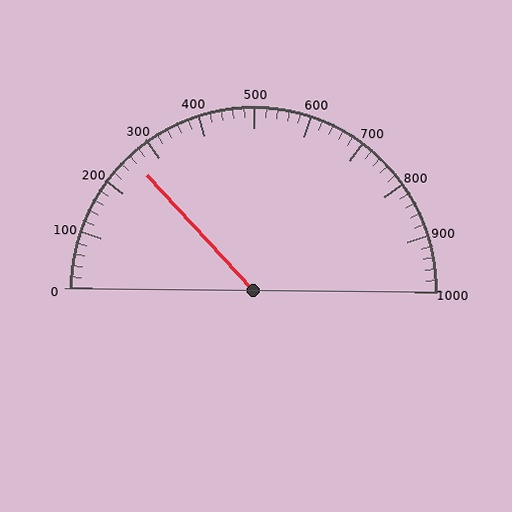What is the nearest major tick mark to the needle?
The nearest major tick mark is 300.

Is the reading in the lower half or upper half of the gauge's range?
The reading is in the lower half of the range (0 to 1000).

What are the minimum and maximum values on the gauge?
The gauge ranges from 0 to 1000.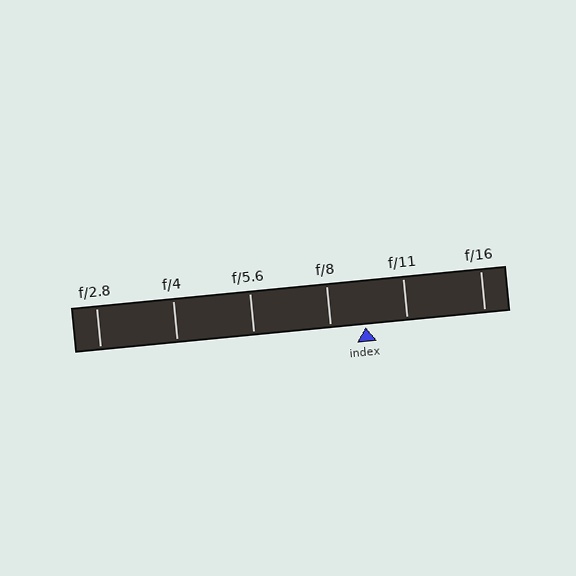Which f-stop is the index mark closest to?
The index mark is closest to f/8.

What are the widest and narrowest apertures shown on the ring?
The widest aperture shown is f/2.8 and the narrowest is f/16.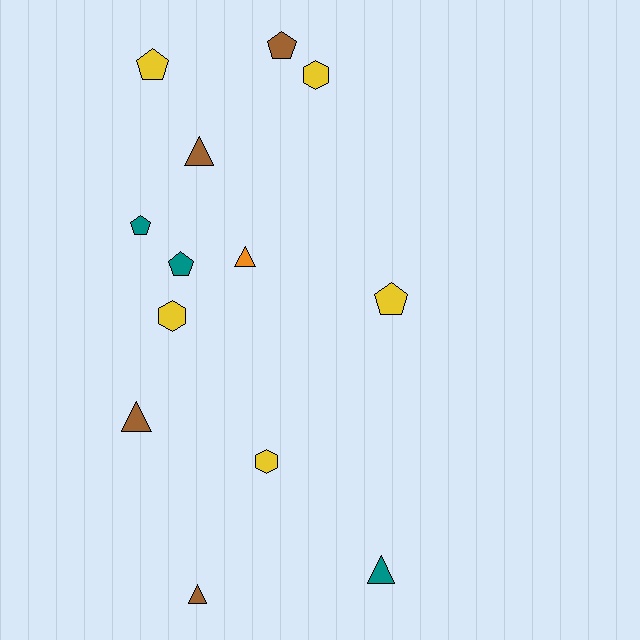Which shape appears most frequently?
Pentagon, with 5 objects.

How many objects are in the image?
There are 13 objects.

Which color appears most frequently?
Yellow, with 5 objects.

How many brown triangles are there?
There are 3 brown triangles.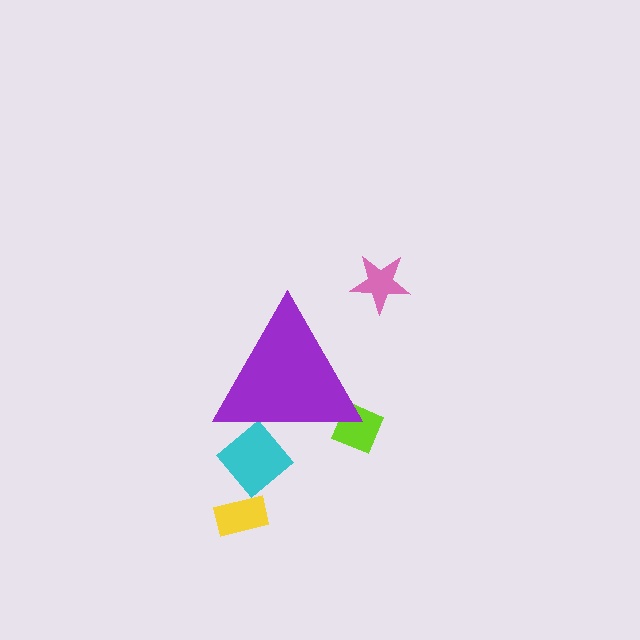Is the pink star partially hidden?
No, the pink star is fully visible.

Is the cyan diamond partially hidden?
Yes, the cyan diamond is partially hidden behind the purple triangle.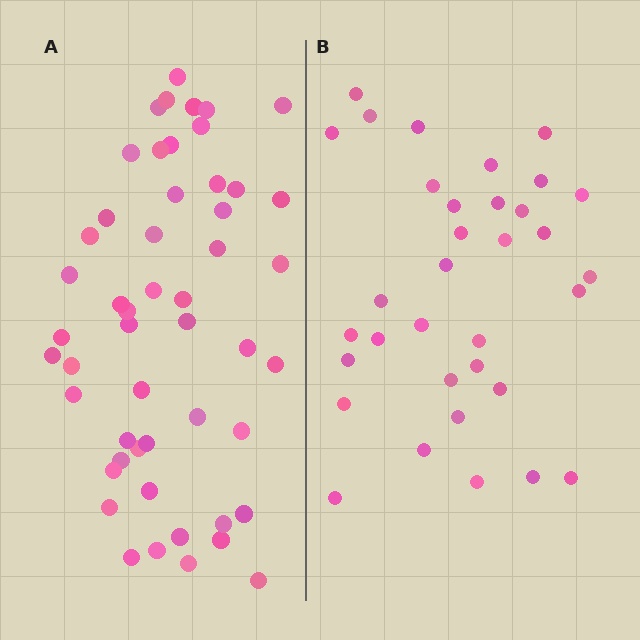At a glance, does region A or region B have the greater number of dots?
Region A (the left region) has more dots.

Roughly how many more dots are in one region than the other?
Region A has approximately 15 more dots than region B.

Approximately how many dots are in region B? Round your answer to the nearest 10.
About 30 dots. (The exact count is 34, which rounds to 30.)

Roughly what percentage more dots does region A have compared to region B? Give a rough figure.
About 50% more.